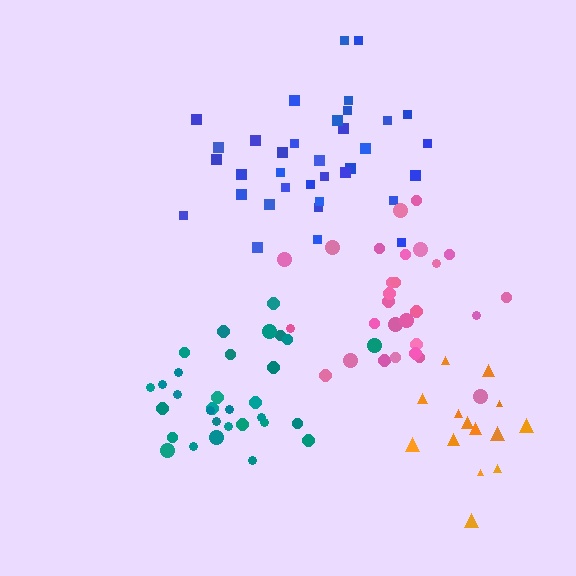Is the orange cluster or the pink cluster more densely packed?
Pink.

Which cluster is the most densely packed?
Teal.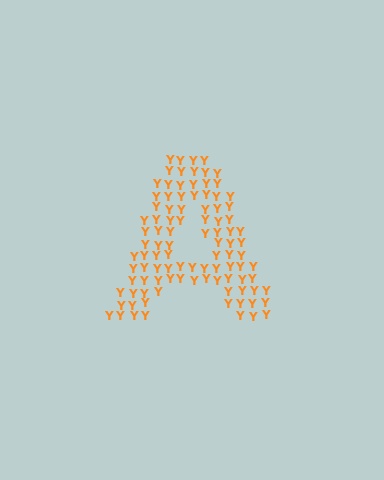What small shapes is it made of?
It is made of small letter Y's.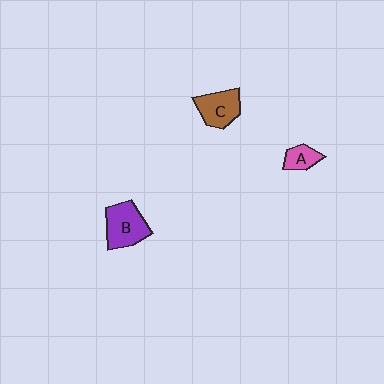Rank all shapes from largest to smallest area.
From largest to smallest: B (purple), C (brown), A (pink).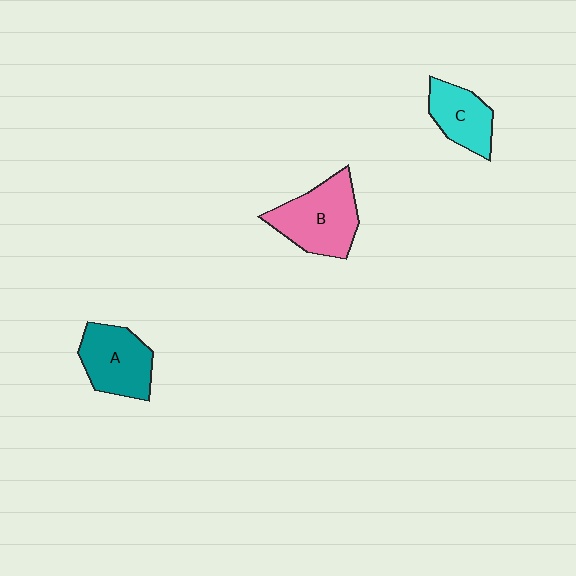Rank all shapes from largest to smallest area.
From largest to smallest: B (pink), A (teal), C (cyan).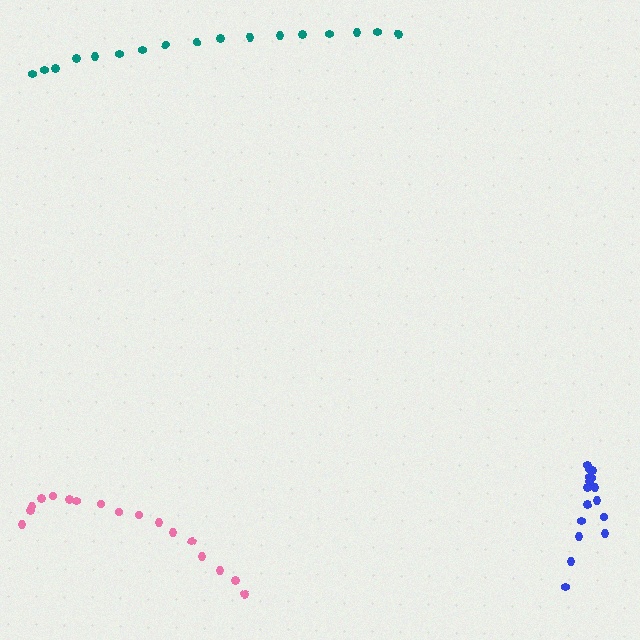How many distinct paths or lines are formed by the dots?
There are 3 distinct paths.